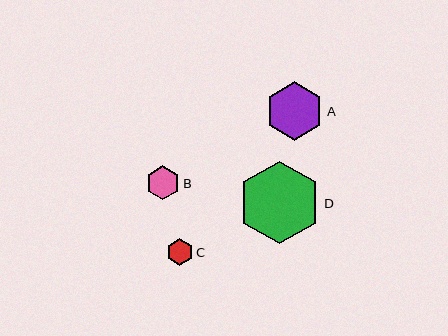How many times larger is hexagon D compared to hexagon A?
Hexagon D is approximately 1.4 times the size of hexagon A.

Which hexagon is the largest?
Hexagon D is the largest with a size of approximately 83 pixels.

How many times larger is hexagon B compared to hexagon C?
Hexagon B is approximately 1.3 times the size of hexagon C.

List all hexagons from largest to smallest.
From largest to smallest: D, A, B, C.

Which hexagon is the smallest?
Hexagon C is the smallest with a size of approximately 27 pixels.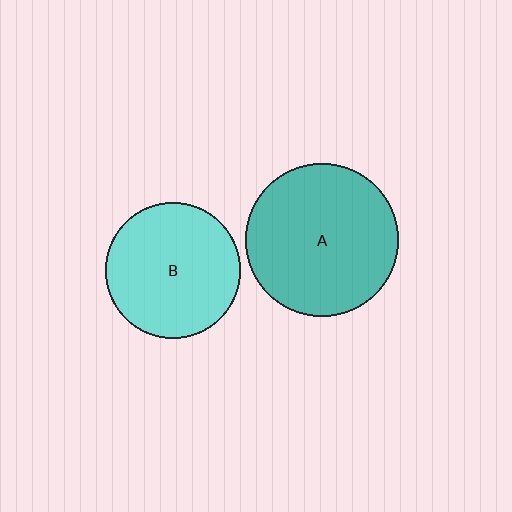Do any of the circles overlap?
No, none of the circles overlap.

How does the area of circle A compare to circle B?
Approximately 1.3 times.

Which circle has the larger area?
Circle A (teal).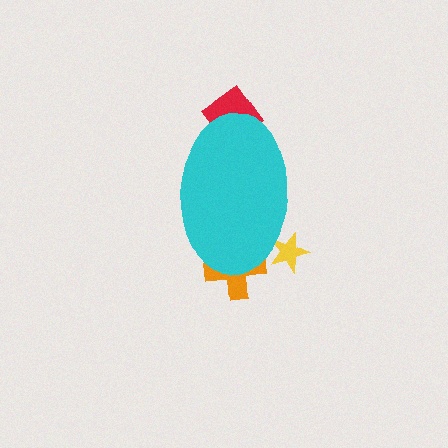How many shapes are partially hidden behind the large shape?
3 shapes are partially hidden.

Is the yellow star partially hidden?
Yes, the yellow star is partially hidden behind the cyan ellipse.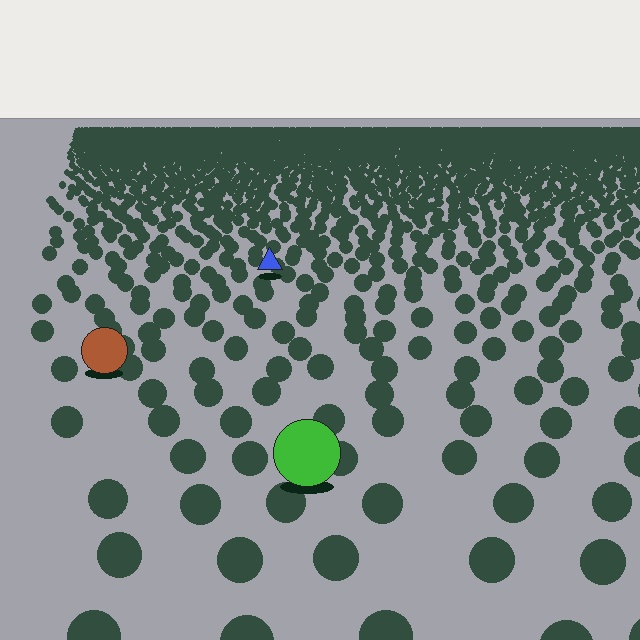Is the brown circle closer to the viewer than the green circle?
No. The green circle is closer — you can tell from the texture gradient: the ground texture is coarser near it.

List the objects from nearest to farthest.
From nearest to farthest: the green circle, the brown circle, the blue triangle.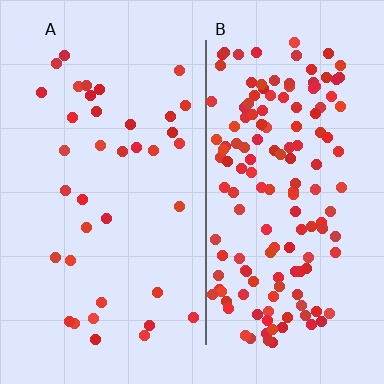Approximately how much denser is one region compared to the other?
Approximately 4.0× — region B over region A.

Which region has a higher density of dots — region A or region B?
B (the right).